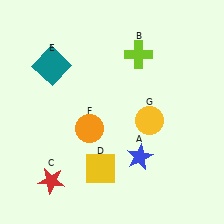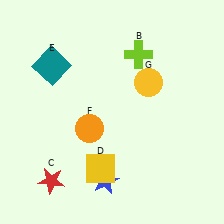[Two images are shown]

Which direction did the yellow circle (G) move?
The yellow circle (G) moved up.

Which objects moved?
The objects that moved are: the blue star (A), the yellow circle (G).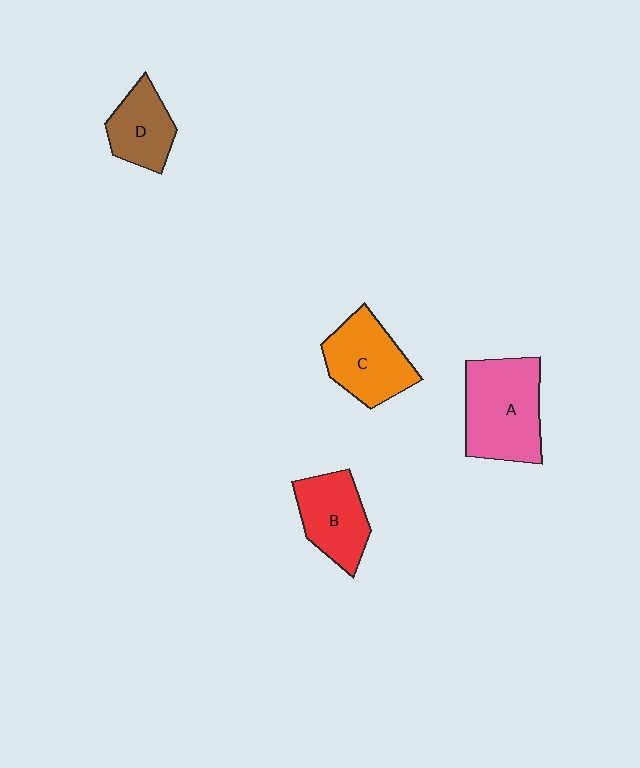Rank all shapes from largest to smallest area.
From largest to smallest: A (pink), C (orange), B (red), D (brown).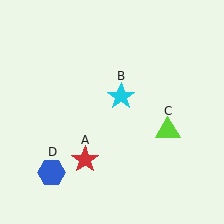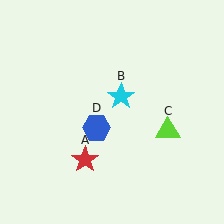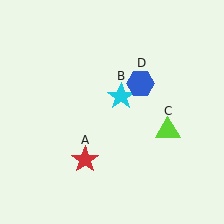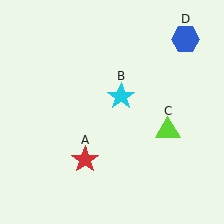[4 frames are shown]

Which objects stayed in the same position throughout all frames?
Red star (object A) and cyan star (object B) and lime triangle (object C) remained stationary.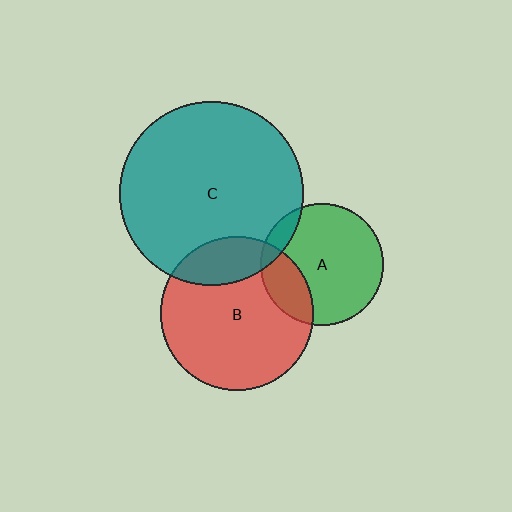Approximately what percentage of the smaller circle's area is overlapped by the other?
Approximately 20%.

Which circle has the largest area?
Circle C (teal).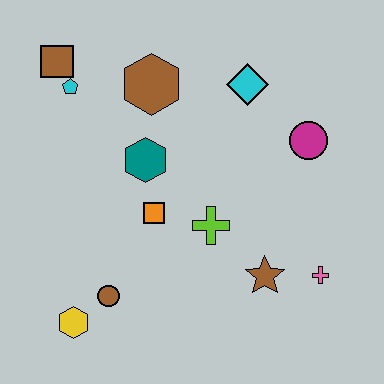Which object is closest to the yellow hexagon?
The brown circle is closest to the yellow hexagon.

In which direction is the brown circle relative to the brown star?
The brown circle is to the left of the brown star.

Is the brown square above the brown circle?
Yes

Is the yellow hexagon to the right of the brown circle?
No